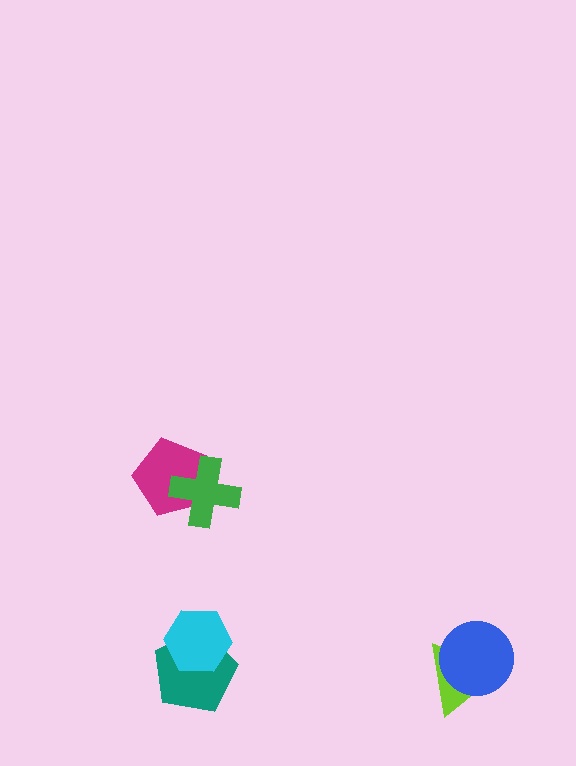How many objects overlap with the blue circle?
1 object overlaps with the blue circle.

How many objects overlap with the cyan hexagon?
1 object overlaps with the cyan hexagon.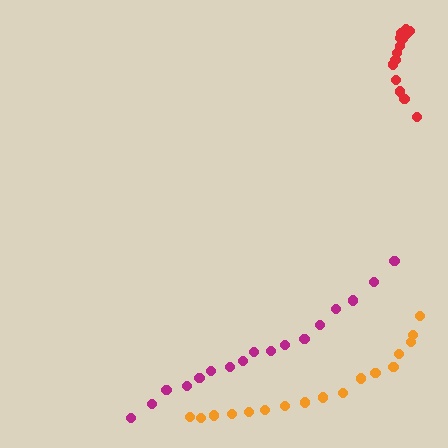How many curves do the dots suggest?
There are 3 distinct paths.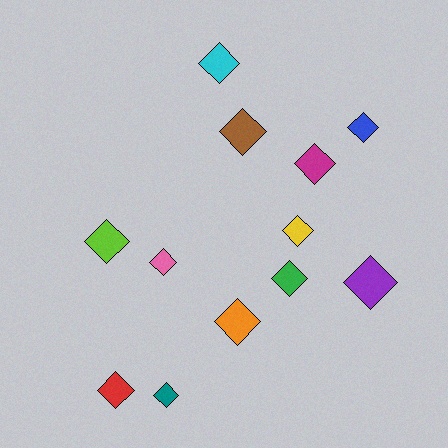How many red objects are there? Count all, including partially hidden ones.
There is 1 red object.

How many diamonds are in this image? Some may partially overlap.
There are 12 diamonds.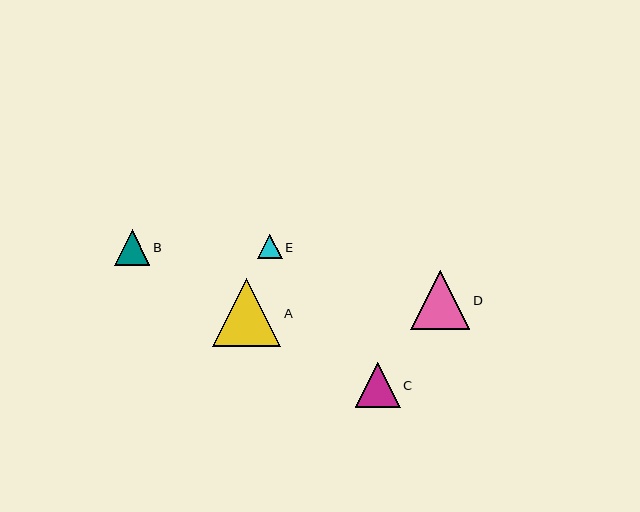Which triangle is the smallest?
Triangle E is the smallest with a size of approximately 25 pixels.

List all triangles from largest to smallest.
From largest to smallest: A, D, C, B, E.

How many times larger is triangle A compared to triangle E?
Triangle A is approximately 2.8 times the size of triangle E.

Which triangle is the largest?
Triangle A is the largest with a size of approximately 69 pixels.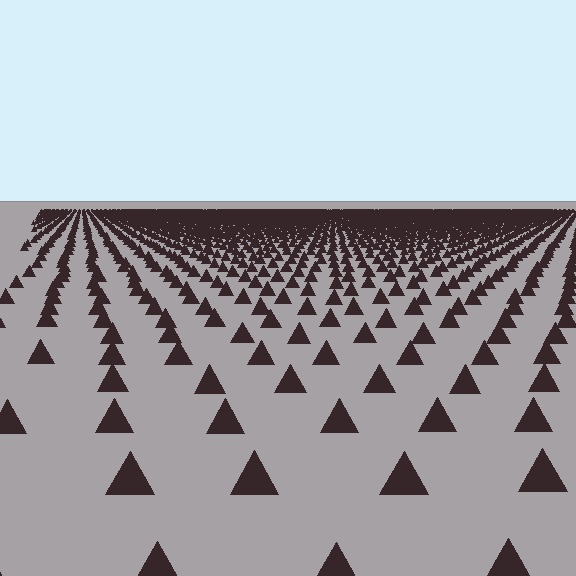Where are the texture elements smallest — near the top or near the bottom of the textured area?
Near the top.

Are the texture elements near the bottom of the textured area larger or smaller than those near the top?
Larger. Near the bottom, elements are closer to the viewer and appear at a bigger on-screen size.